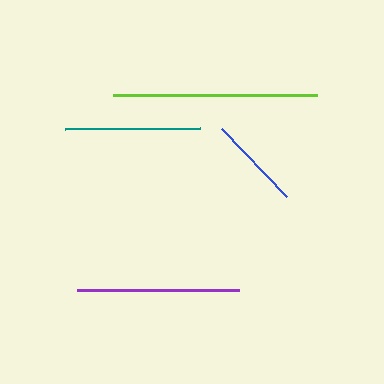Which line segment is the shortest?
The blue line is the shortest at approximately 94 pixels.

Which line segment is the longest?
The lime line is the longest at approximately 204 pixels.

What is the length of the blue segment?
The blue segment is approximately 94 pixels long.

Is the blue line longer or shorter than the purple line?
The purple line is longer than the blue line.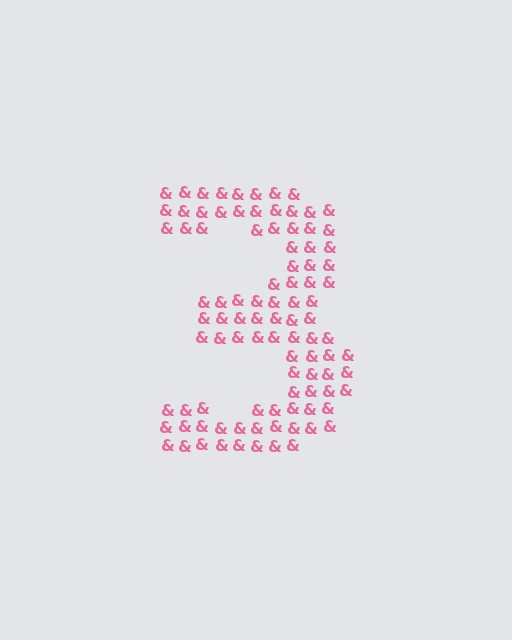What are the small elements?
The small elements are ampersands.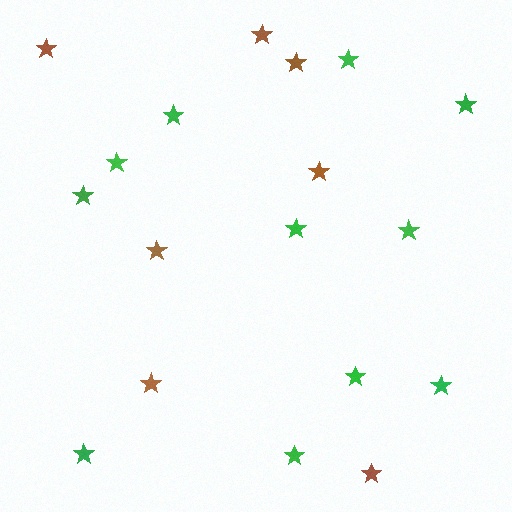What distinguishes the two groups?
There are 2 groups: one group of green stars (11) and one group of brown stars (7).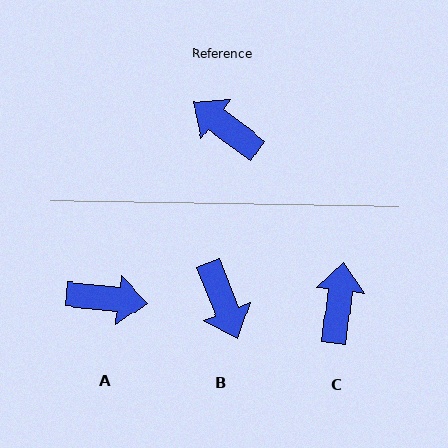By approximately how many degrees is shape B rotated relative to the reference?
Approximately 148 degrees counter-clockwise.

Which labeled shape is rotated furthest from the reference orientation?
A, about 149 degrees away.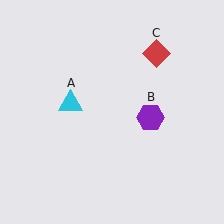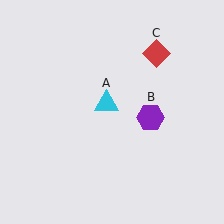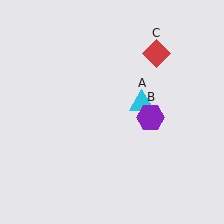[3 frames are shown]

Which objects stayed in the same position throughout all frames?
Purple hexagon (object B) and red diamond (object C) remained stationary.